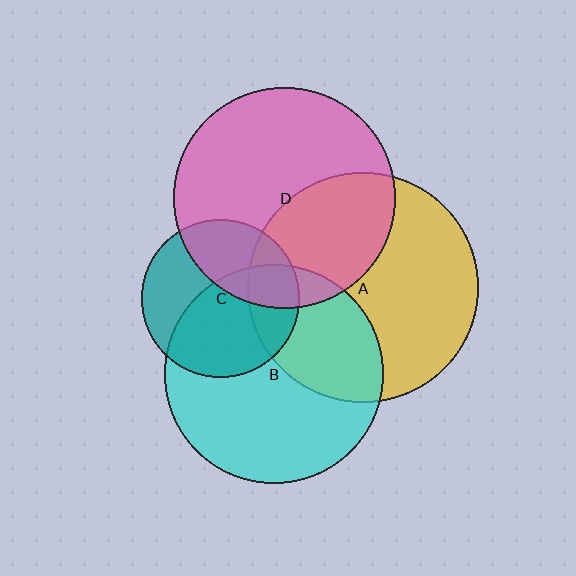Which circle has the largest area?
Circle A (yellow).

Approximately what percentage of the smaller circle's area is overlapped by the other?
Approximately 55%.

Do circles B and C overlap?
Yes.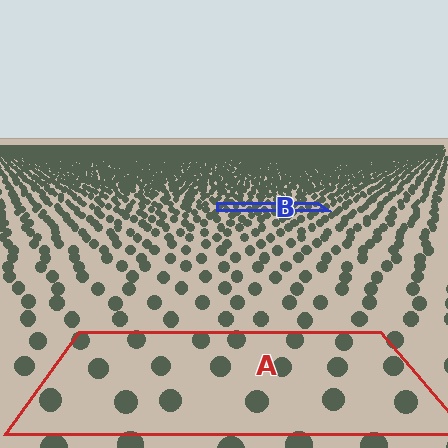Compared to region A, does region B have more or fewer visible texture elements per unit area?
Region B has more texture elements per unit area — they are packed more densely because it is farther away.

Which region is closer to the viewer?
Region A is closer. The texture elements there are larger and more spread out.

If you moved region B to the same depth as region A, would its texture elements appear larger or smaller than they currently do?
They would appear larger. At a closer depth, the same texture elements are projected at a bigger on-screen size.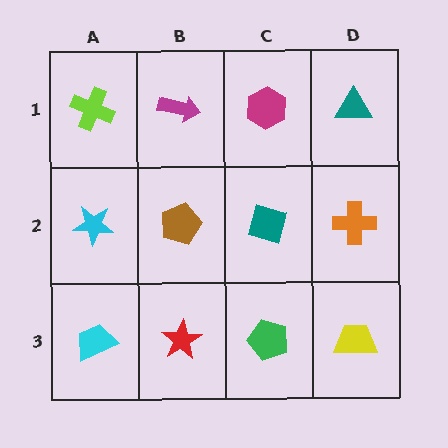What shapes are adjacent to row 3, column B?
A brown pentagon (row 2, column B), a cyan trapezoid (row 3, column A), a green pentagon (row 3, column C).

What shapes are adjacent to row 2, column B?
A magenta arrow (row 1, column B), a red star (row 3, column B), a cyan star (row 2, column A), a teal diamond (row 2, column C).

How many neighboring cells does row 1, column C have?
3.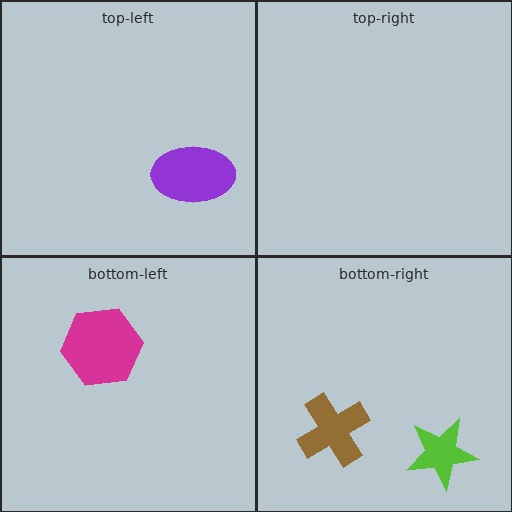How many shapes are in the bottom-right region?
2.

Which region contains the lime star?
The bottom-right region.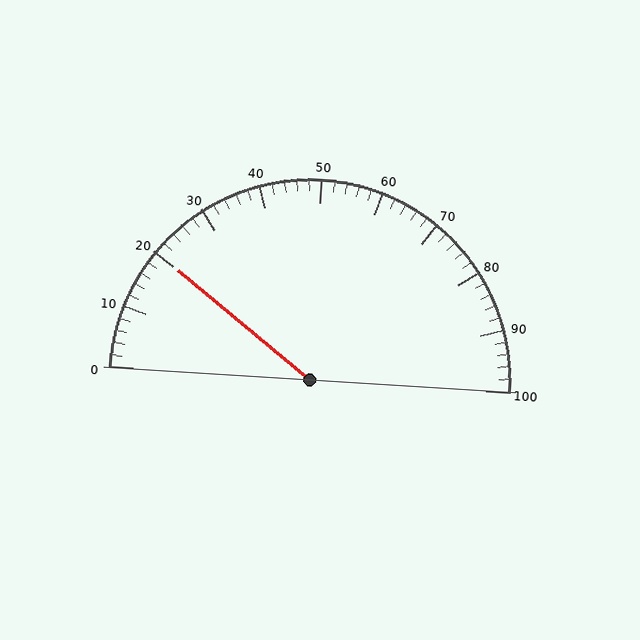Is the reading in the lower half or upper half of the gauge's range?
The reading is in the lower half of the range (0 to 100).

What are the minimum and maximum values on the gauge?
The gauge ranges from 0 to 100.